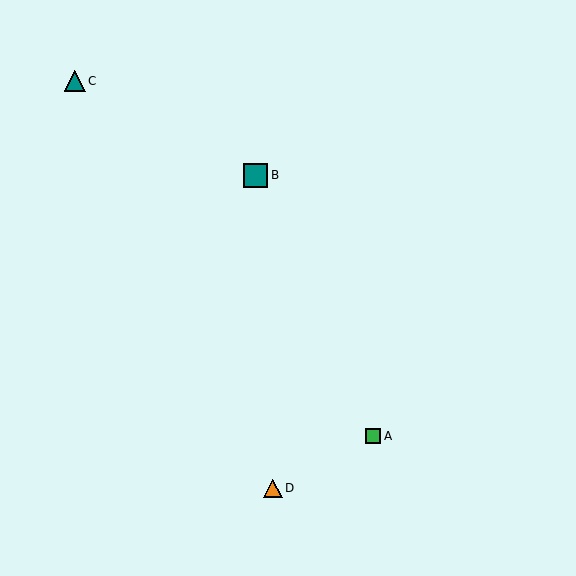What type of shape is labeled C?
Shape C is a teal triangle.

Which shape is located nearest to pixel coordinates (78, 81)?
The teal triangle (labeled C) at (75, 81) is nearest to that location.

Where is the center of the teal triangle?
The center of the teal triangle is at (75, 81).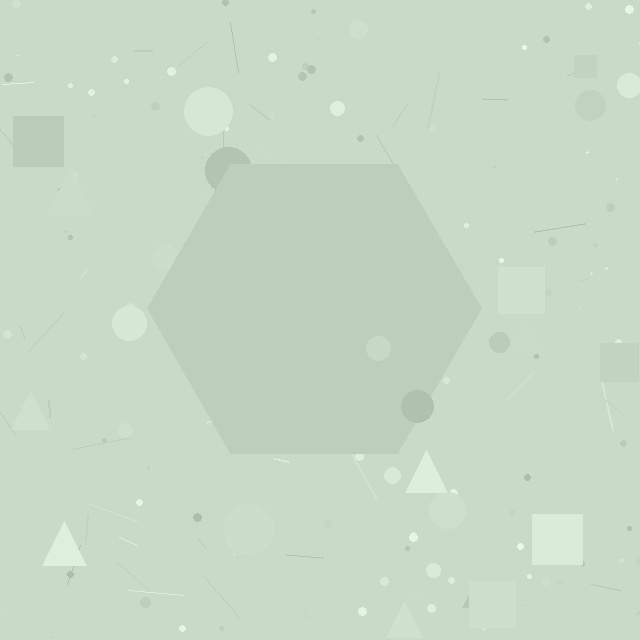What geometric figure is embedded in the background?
A hexagon is embedded in the background.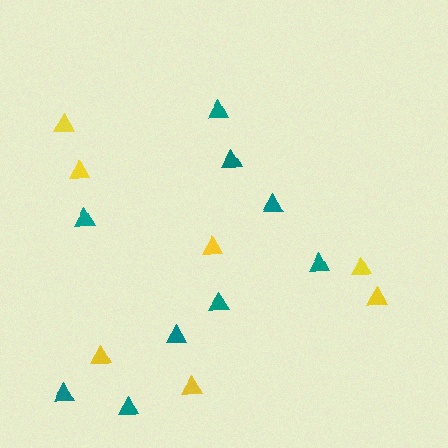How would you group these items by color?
There are 2 groups: one group of yellow triangles (7) and one group of teal triangles (9).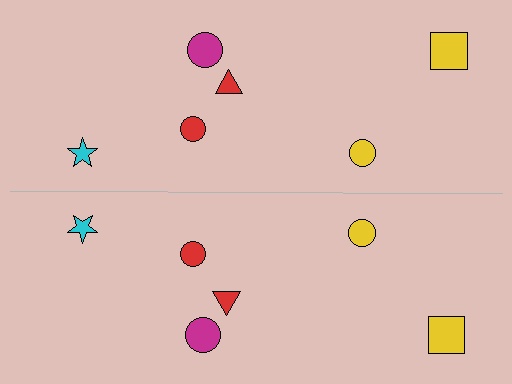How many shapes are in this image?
There are 12 shapes in this image.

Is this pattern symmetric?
Yes, this pattern has bilateral (reflection) symmetry.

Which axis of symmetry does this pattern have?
The pattern has a horizontal axis of symmetry running through the center of the image.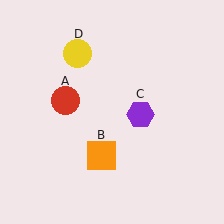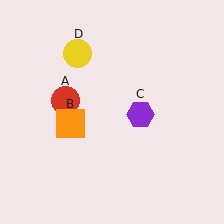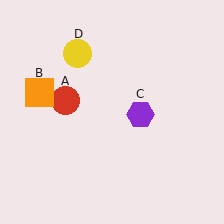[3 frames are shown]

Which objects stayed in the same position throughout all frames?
Red circle (object A) and purple hexagon (object C) and yellow circle (object D) remained stationary.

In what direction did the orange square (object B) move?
The orange square (object B) moved up and to the left.